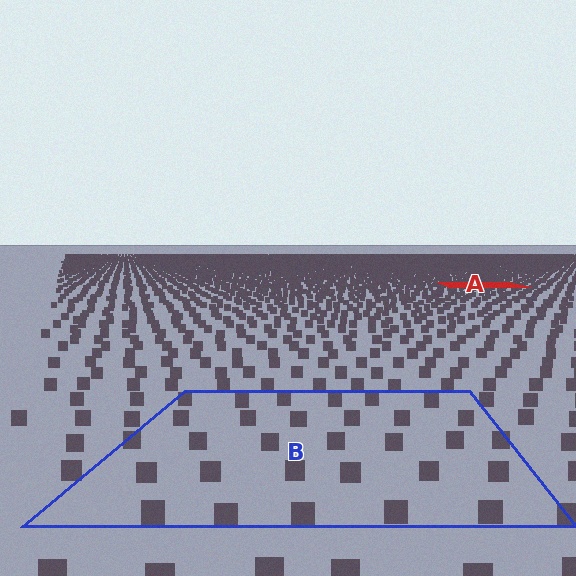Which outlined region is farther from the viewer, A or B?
Region A is farther from the viewer — the texture elements inside it appear smaller and more densely packed.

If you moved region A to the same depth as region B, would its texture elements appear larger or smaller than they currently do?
They would appear larger. At a closer depth, the same texture elements are projected at a bigger on-screen size.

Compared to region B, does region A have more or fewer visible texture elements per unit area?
Region A has more texture elements per unit area — they are packed more densely because it is farther away.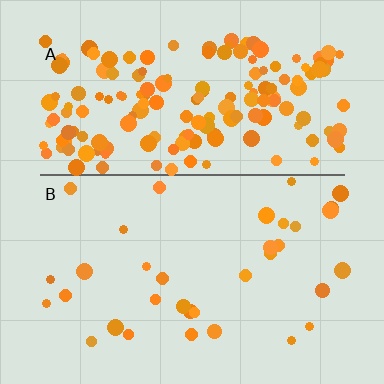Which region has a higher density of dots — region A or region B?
A (the top).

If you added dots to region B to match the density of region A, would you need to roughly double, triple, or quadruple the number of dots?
Approximately quadruple.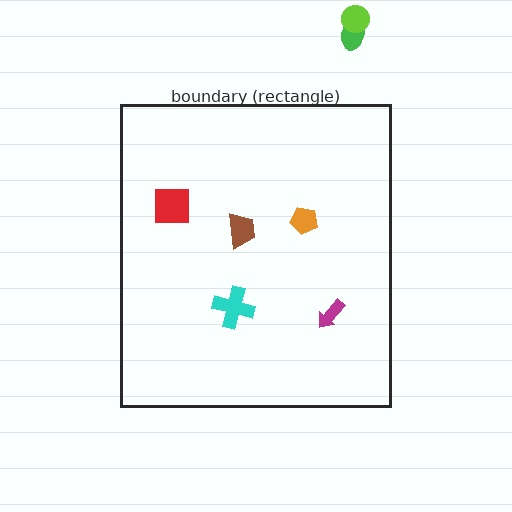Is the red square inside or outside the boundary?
Inside.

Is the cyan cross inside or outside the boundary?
Inside.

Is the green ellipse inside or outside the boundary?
Outside.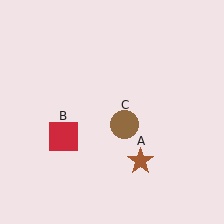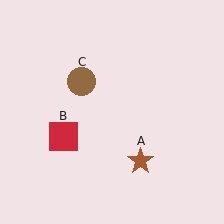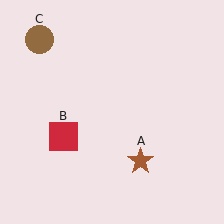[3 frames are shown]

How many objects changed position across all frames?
1 object changed position: brown circle (object C).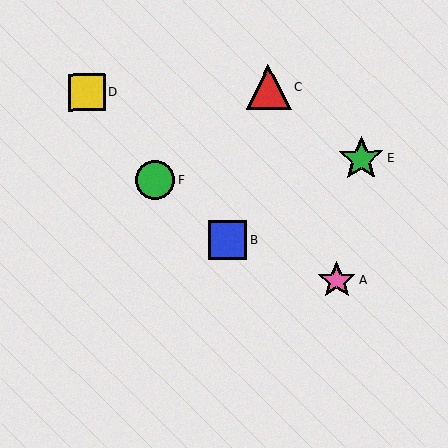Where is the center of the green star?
The center of the green star is at (361, 158).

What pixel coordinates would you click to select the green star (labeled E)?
Click at (361, 158) to select the green star E.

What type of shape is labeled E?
Shape E is a green star.